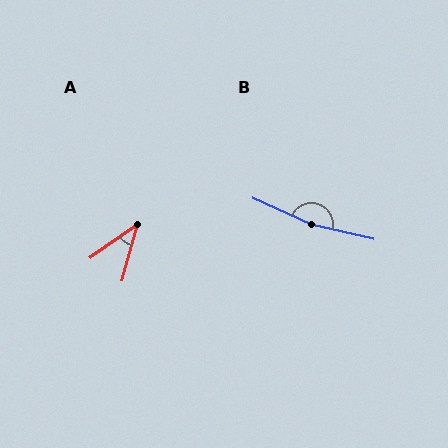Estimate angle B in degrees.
Approximately 168 degrees.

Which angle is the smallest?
A, at approximately 39 degrees.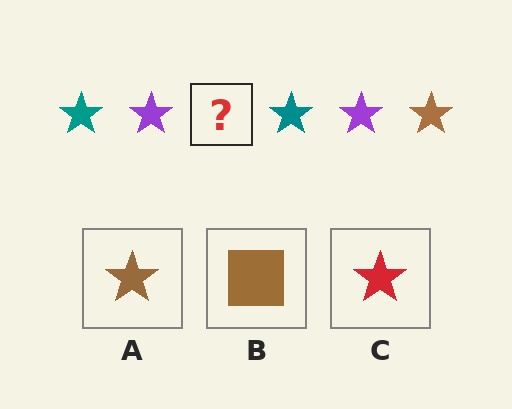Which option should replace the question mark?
Option A.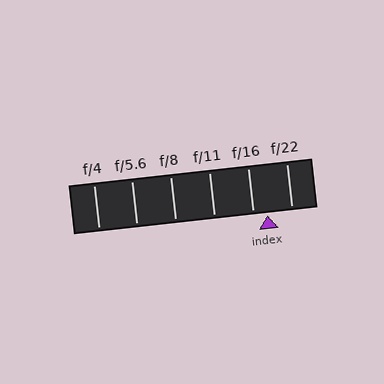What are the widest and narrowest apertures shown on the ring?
The widest aperture shown is f/4 and the narrowest is f/22.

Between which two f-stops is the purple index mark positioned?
The index mark is between f/16 and f/22.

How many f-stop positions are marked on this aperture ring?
There are 6 f-stop positions marked.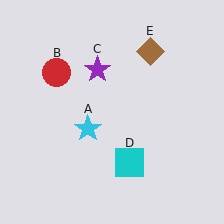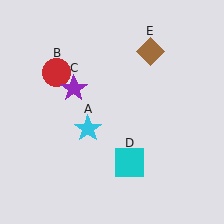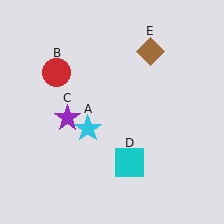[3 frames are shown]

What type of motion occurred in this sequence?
The purple star (object C) rotated counterclockwise around the center of the scene.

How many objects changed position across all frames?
1 object changed position: purple star (object C).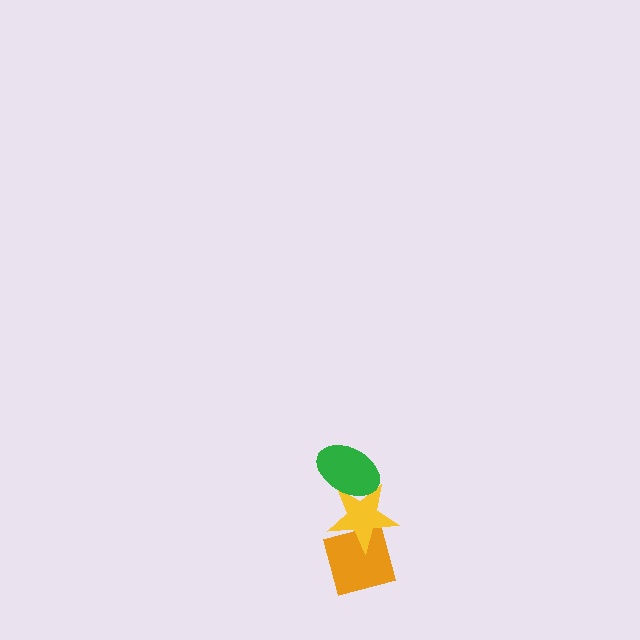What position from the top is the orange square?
The orange square is 3rd from the top.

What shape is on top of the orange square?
The yellow star is on top of the orange square.